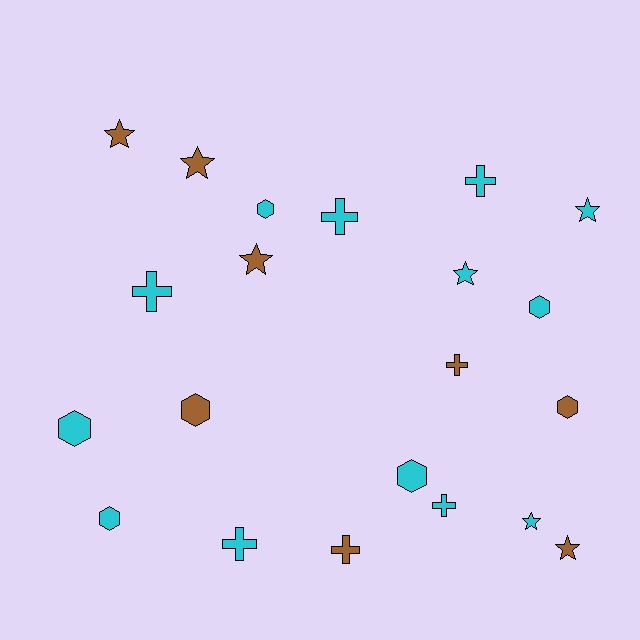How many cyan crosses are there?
There are 5 cyan crosses.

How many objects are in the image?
There are 21 objects.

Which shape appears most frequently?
Star, with 7 objects.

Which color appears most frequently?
Cyan, with 13 objects.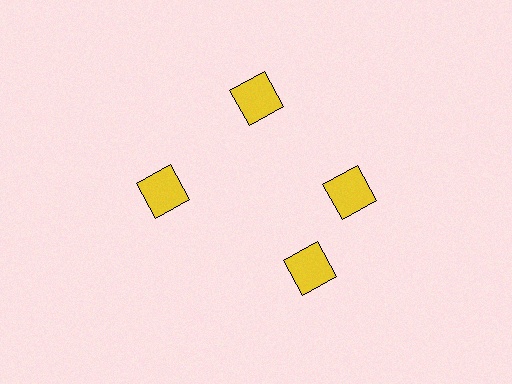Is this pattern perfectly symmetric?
No. The 4 yellow squares are arranged in a ring, but one element near the 6 o'clock position is rotated out of alignment along the ring, breaking the 4-fold rotational symmetry.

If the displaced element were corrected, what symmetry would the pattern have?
It would have 4-fold rotational symmetry — the pattern would map onto itself every 90 degrees.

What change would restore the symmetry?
The symmetry would be restored by rotating it back into even spacing with its neighbors so that all 4 squares sit at equal angles and equal distance from the center.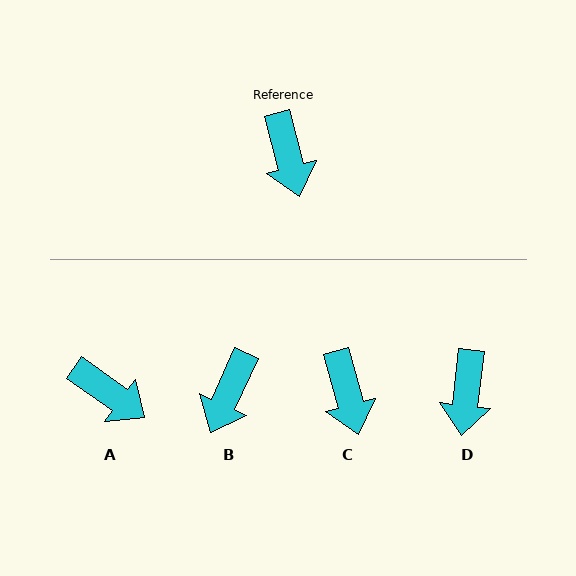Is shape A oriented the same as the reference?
No, it is off by about 39 degrees.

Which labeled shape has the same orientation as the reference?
C.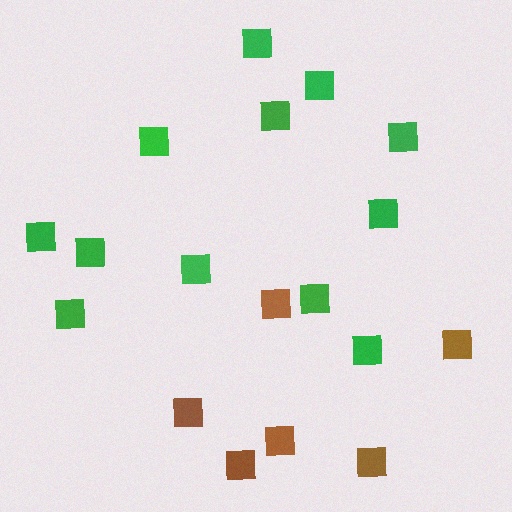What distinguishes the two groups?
There are 2 groups: one group of green squares (12) and one group of brown squares (6).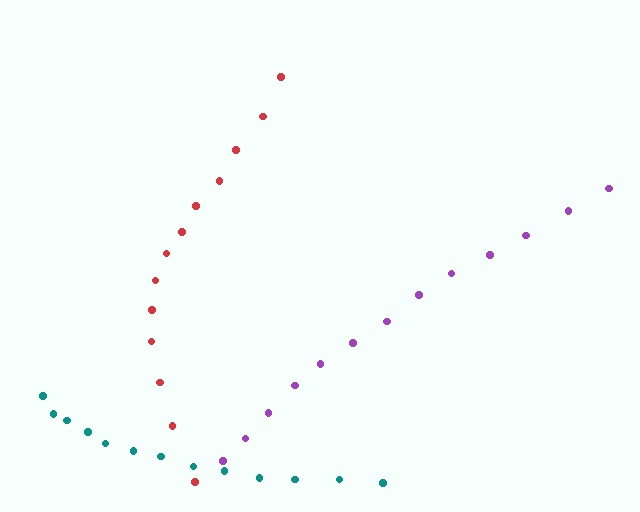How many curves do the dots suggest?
There are 3 distinct paths.